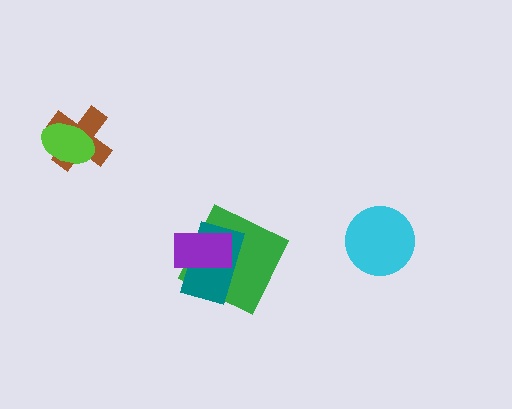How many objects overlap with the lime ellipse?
1 object overlaps with the lime ellipse.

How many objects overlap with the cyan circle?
0 objects overlap with the cyan circle.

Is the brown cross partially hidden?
Yes, it is partially covered by another shape.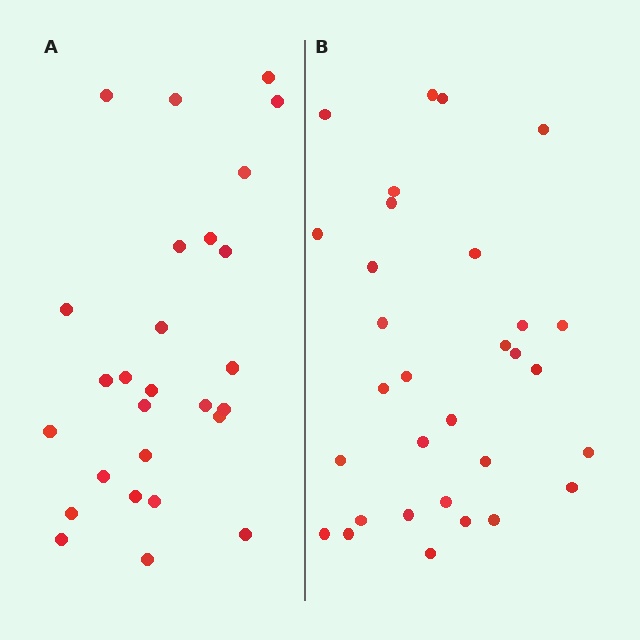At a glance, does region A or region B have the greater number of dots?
Region B (the right region) has more dots.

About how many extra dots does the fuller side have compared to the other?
Region B has about 4 more dots than region A.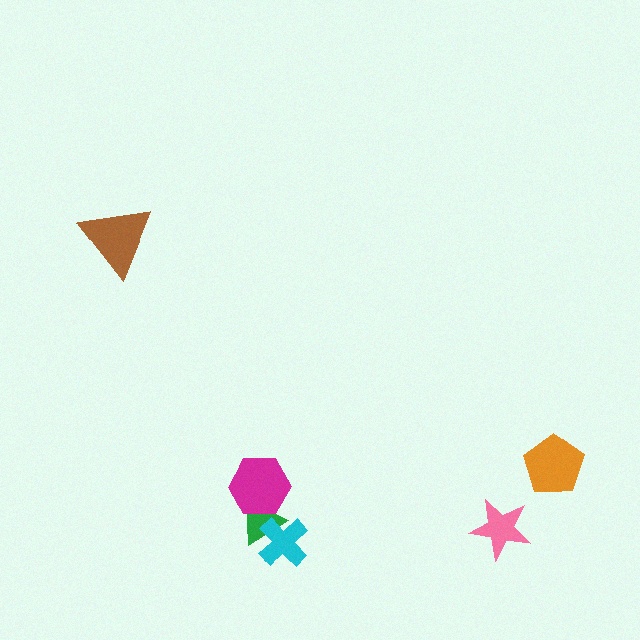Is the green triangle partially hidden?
Yes, it is partially covered by another shape.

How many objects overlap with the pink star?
0 objects overlap with the pink star.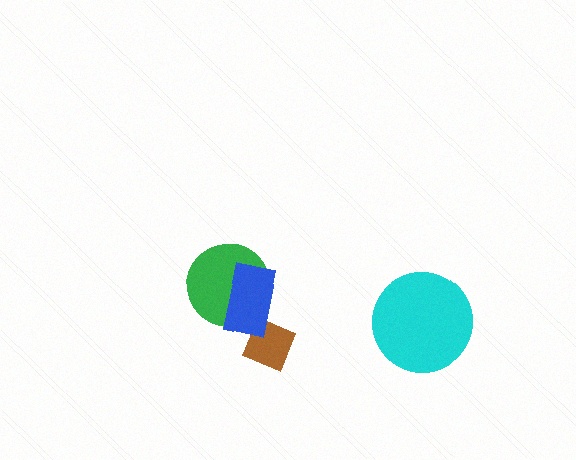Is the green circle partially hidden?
Yes, it is partially covered by another shape.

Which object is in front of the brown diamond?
The blue rectangle is in front of the brown diamond.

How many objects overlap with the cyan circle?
0 objects overlap with the cyan circle.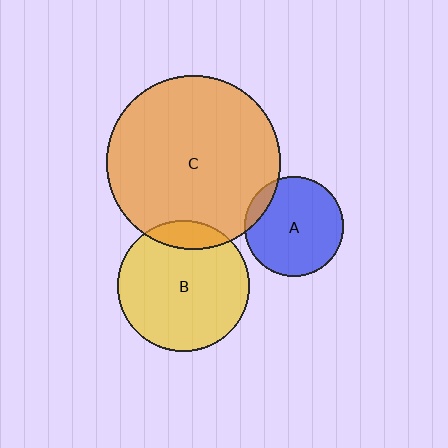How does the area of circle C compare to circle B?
Approximately 1.7 times.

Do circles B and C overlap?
Yes.